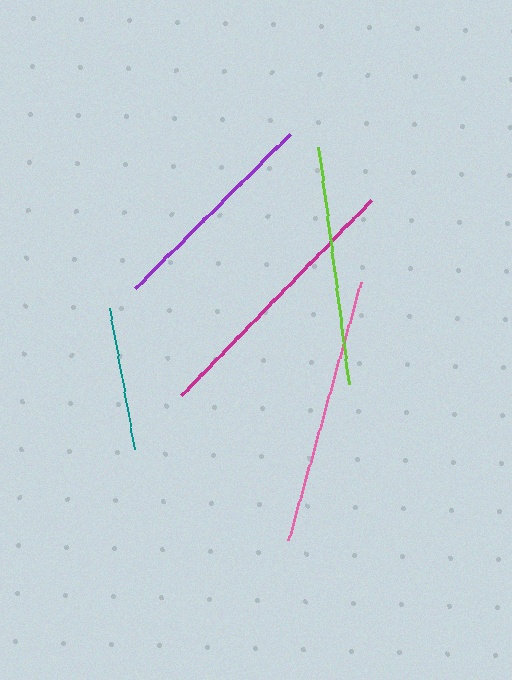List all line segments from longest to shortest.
From longest to shortest: magenta, pink, lime, purple, teal.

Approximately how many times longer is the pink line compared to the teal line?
The pink line is approximately 1.9 times the length of the teal line.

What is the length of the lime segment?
The lime segment is approximately 239 pixels long.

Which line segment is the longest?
The magenta line is the longest at approximately 271 pixels.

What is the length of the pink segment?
The pink segment is approximately 268 pixels long.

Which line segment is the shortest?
The teal line is the shortest at approximately 143 pixels.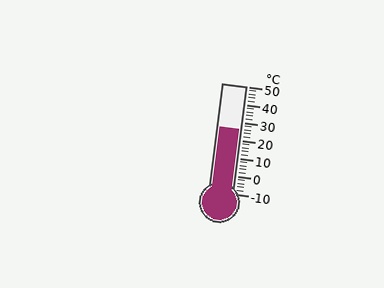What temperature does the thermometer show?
The thermometer shows approximately 26°C.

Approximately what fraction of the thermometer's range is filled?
The thermometer is filled to approximately 60% of its range.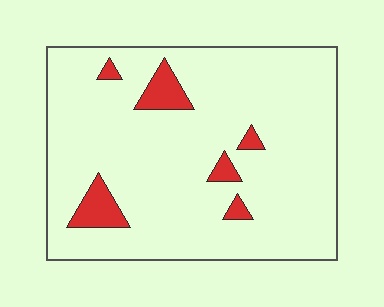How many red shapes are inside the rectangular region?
6.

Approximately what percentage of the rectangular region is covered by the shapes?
Approximately 10%.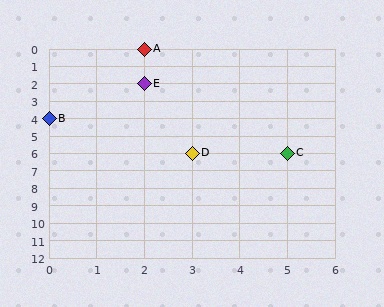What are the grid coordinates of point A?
Point A is at grid coordinates (2, 0).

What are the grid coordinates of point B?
Point B is at grid coordinates (0, 4).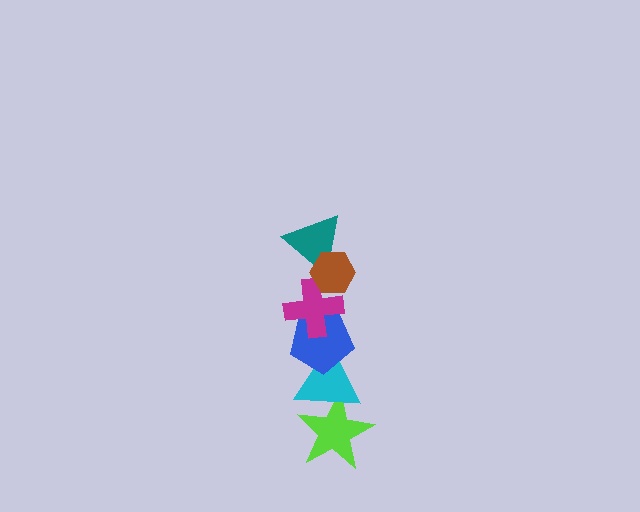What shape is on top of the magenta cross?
The teal triangle is on top of the magenta cross.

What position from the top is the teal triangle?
The teal triangle is 2nd from the top.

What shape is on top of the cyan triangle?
The blue pentagon is on top of the cyan triangle.